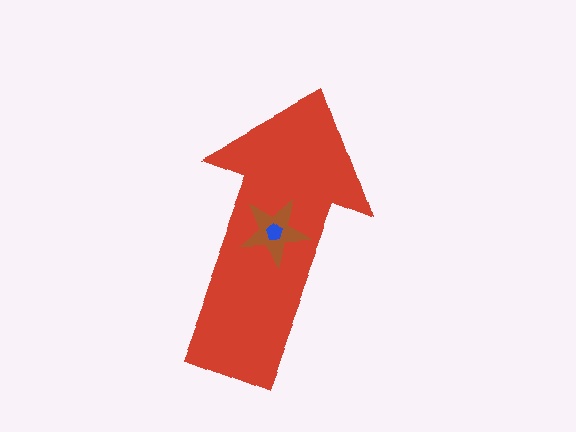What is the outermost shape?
The red arrow.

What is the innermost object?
The blue pentagon.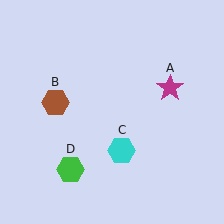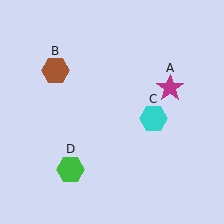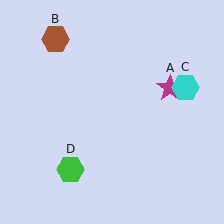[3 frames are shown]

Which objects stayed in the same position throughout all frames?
Magenta star (object A) and green hexagon (object D) remained stationary.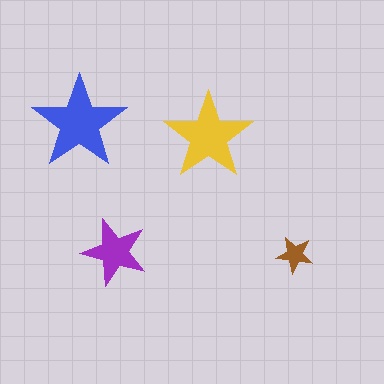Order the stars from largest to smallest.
the blue one, the yellow one, the purple one, the brown one.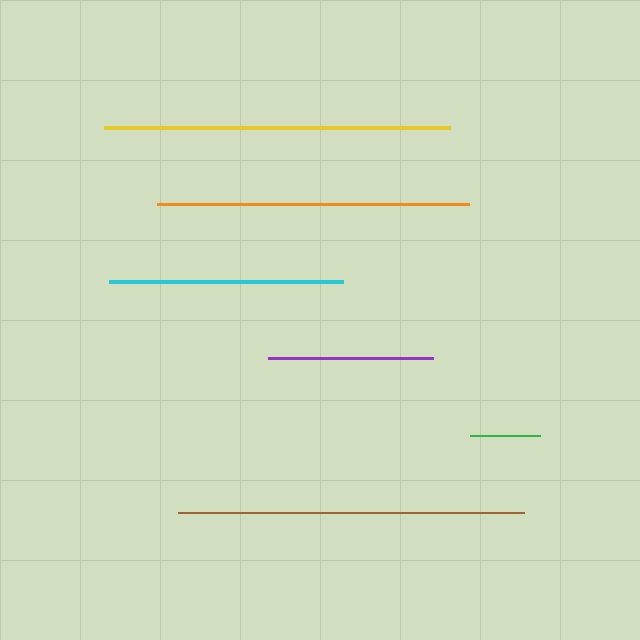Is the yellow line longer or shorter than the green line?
The yellow line is longer than the green line.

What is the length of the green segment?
The green segment is approximately 70 pixels long.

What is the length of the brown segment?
The brown segment is approximately 346 pixels long.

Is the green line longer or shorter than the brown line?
The brown line is longer than the green line.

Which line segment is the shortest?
The green line is the shortest at approximately 70 pixels.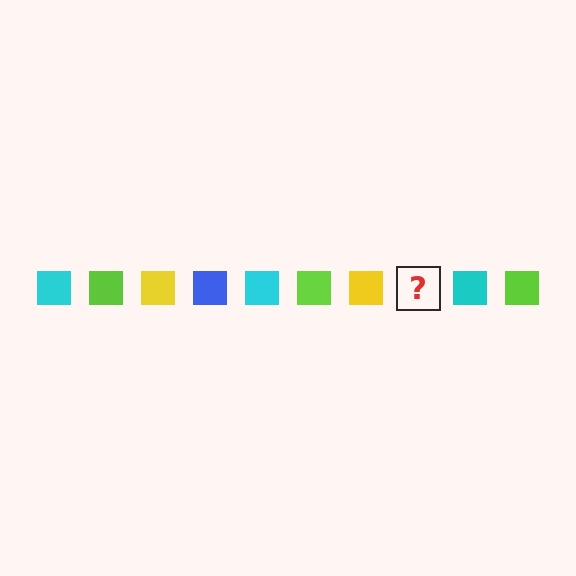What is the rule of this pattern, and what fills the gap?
The rule is that the pattern cycles through cyan, lime, yellow, blue squares. The gap should be filled with a blue square.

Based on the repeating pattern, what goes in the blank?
The blank should be a blue square.